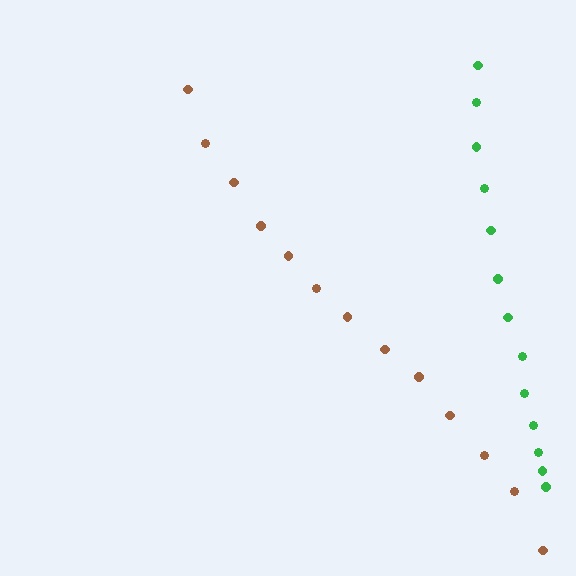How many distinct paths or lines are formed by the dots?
There are 2 distinct paths.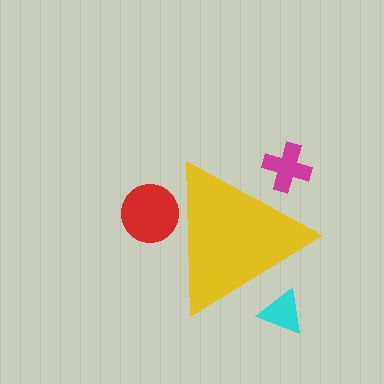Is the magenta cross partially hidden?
Yes, the magenta cross is partially hidden behind the yellow triangle.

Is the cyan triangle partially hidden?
Yes, the cyan triangle is partially hidden behind the yellow triangle.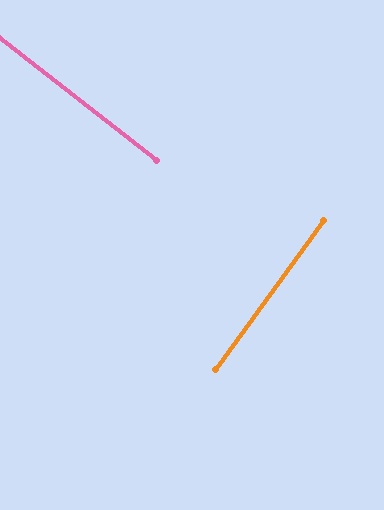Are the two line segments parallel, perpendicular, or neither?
Perpendicular — they meet at approximately 88°.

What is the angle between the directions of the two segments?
Approximately 88 degrees.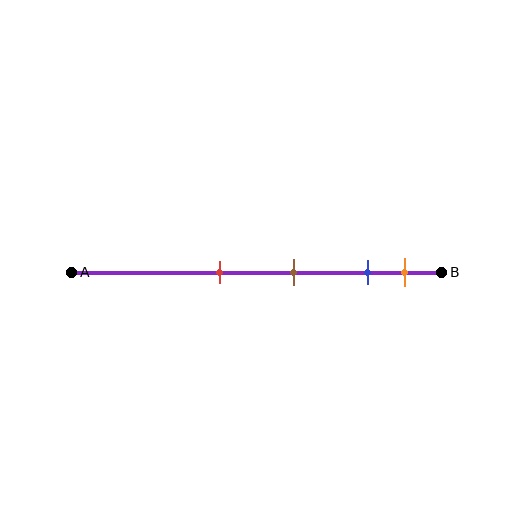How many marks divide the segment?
There are 4 marks dividing the segment.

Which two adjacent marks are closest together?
The blue and orange marks are the closest adjacent pair.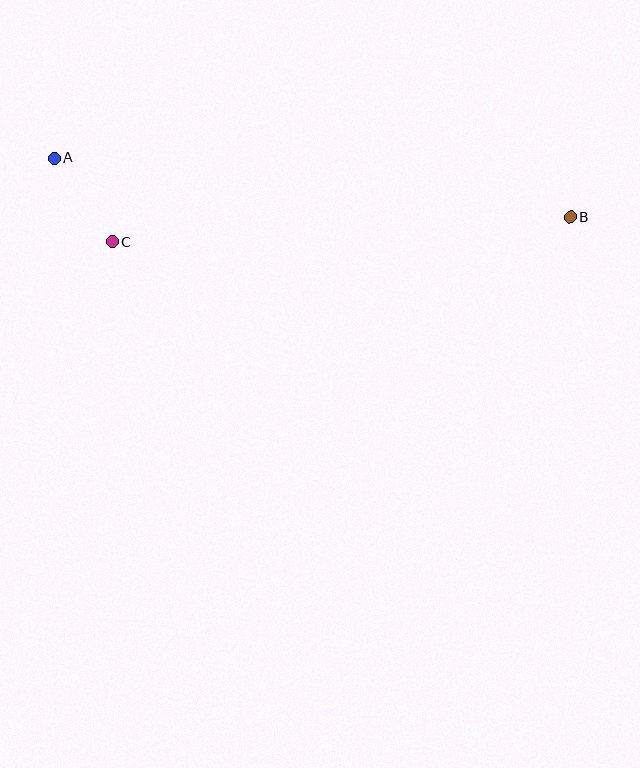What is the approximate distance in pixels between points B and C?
The distance between B and C is approximately 458 pixels.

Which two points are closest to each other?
Points A and C are closest to each other.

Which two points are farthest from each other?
Points A and B are farthest from each other.